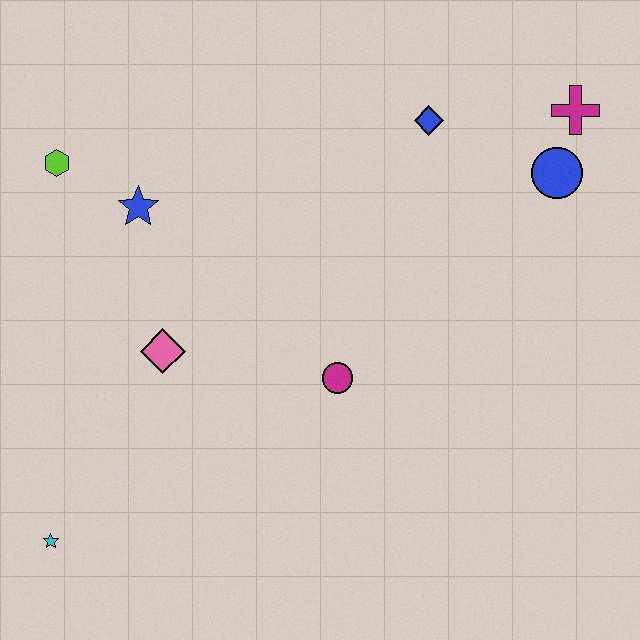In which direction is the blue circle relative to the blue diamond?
The blue circle is to the right of the blue diamond.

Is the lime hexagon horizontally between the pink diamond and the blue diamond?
No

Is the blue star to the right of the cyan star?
Yes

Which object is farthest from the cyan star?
The magenta cross is farthest from the cyan star.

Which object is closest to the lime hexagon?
The blue star is closest to the lime hexagon.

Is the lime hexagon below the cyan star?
No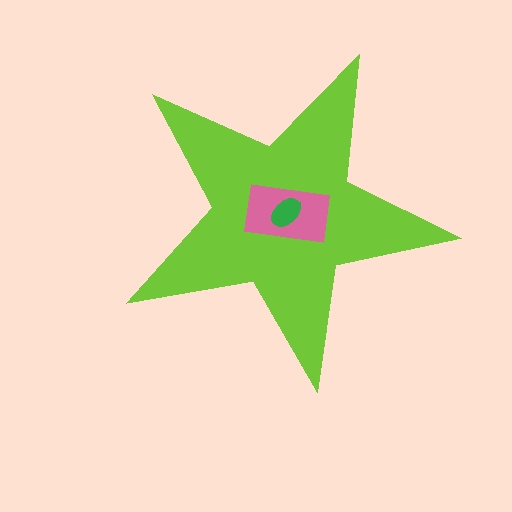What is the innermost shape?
The green ellipse.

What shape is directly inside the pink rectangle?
The green ellipse.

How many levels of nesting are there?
3.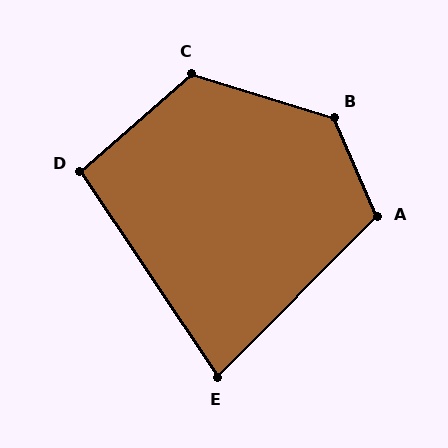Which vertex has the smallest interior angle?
E, at approximately 79 degrees.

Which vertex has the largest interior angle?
B, at approximately 130 degrees.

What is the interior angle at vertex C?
Approximately 122 degrees (obtuse).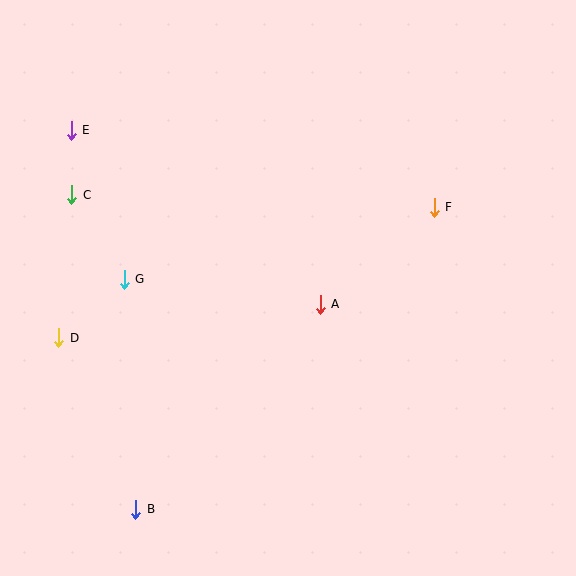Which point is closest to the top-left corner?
Point E is closest to the top-left corner.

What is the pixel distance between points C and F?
The distance between C and F is 362 pixels.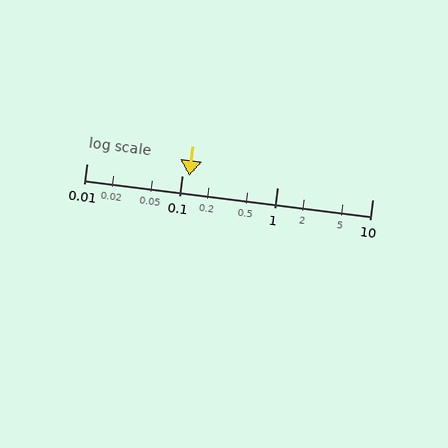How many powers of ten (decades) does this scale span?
The scale spans 3 decades, from 0.01 to 10.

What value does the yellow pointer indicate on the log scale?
The pointer indicates approximately 0.12.